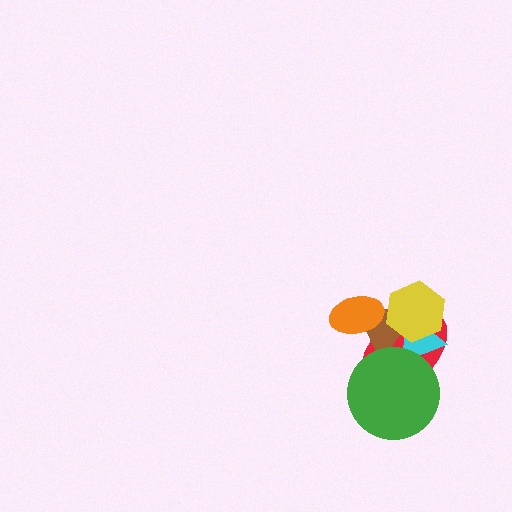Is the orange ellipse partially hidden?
No, no other shape covers it.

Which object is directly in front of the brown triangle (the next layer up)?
The orange ellipse is directly in front of the brown triangle.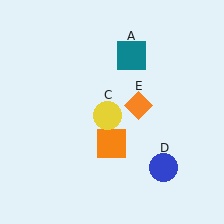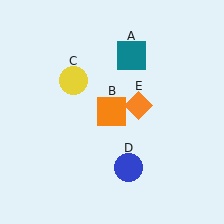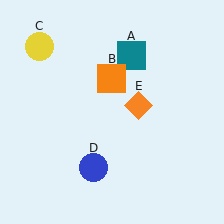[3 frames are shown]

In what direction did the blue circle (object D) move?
The blue circle (object D) moved left.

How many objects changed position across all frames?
3 objects changed position: orange square (object B), yellow circle (object C), blue circle (object D).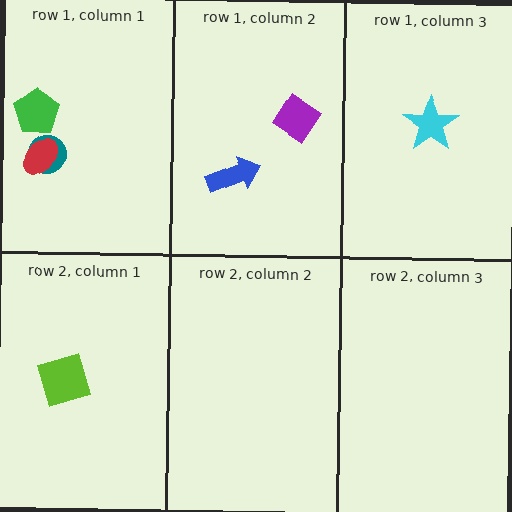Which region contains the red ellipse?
The row 1, column 1 region.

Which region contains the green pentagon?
The row 1, column 1 region.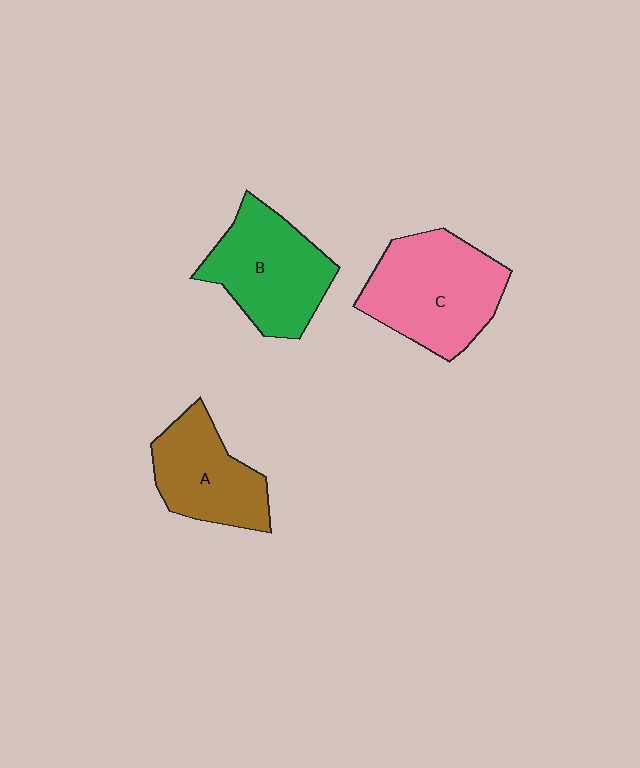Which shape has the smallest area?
Shape A (brown).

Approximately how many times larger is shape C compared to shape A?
Approximately 1.4 times.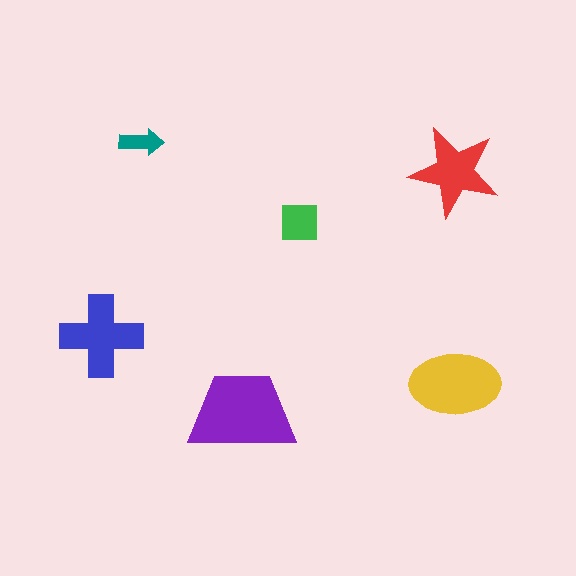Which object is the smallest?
The teal arrow.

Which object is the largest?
The purple trapezoid.